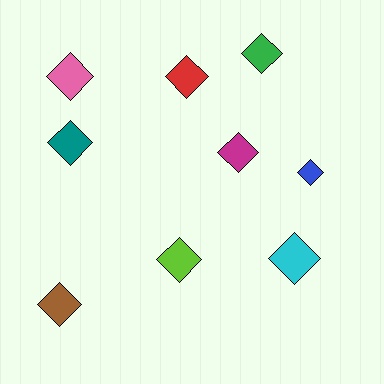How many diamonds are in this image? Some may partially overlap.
There are 9 diamonds.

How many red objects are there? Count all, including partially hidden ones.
There is 1 red object.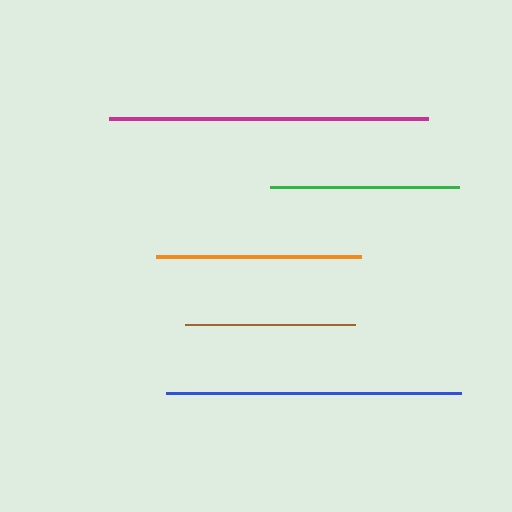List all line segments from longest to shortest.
From longest to shortest: magenta, blue, orange, green, brown.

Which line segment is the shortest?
The brown line is the shortest at approximately 170 pixels.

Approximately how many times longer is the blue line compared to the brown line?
The blue line is approximately 1.7 times the length of the brown line.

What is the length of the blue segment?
The blue segment is approximately 295 pixels long.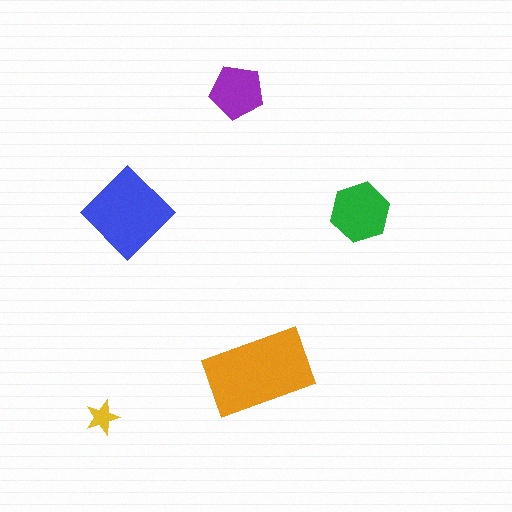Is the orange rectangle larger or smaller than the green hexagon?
Larger.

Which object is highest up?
The purple pentagon is topmost.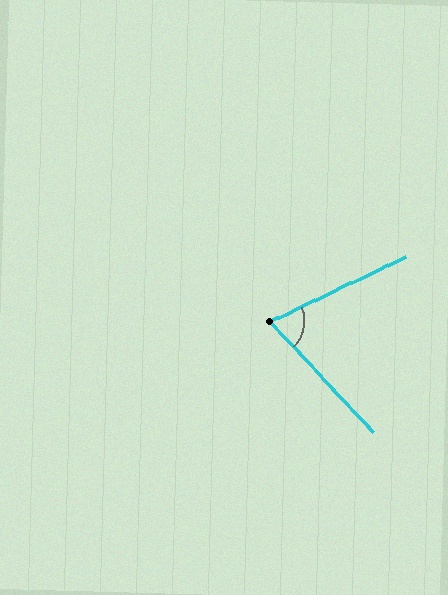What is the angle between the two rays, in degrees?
Approximately 72 degrees.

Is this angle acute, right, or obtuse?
It is acute.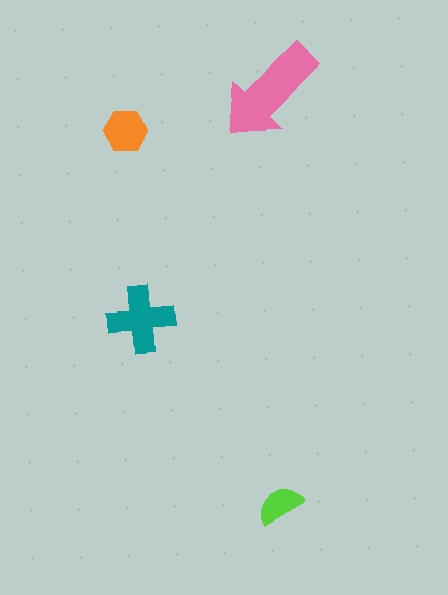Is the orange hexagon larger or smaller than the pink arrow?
Smaller.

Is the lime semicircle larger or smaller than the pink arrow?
Smaller.